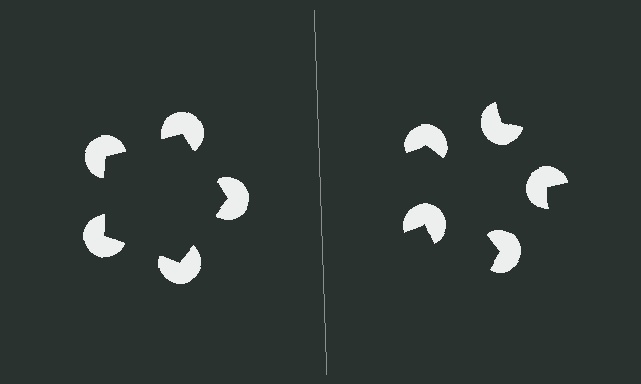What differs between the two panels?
The pac-man discs are positioned identically on both sides; only the wedge orientations differ. On the left they align to a pentagon; on the right they are misaligned.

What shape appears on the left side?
An illusory pentagon.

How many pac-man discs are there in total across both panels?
10 — 5 on each side.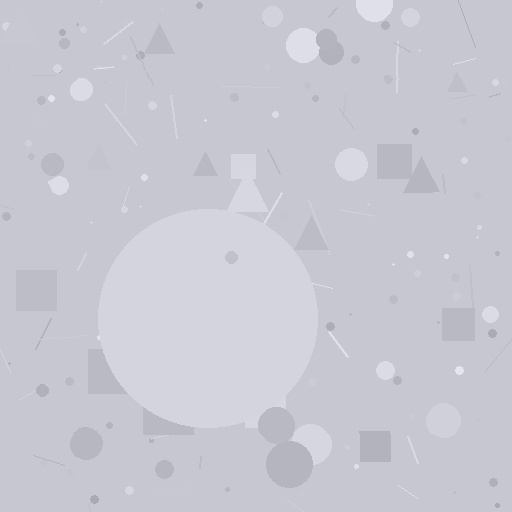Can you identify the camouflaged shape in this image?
The camouflaged shape is a circle.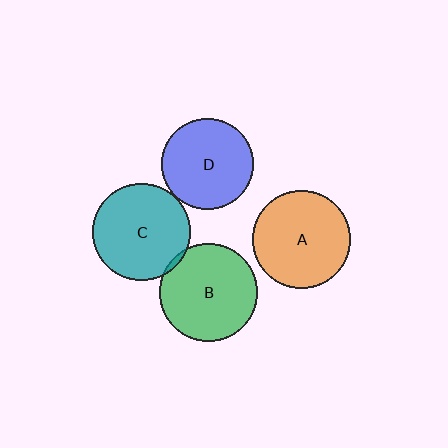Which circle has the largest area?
Circle B (green).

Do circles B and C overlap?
Yes.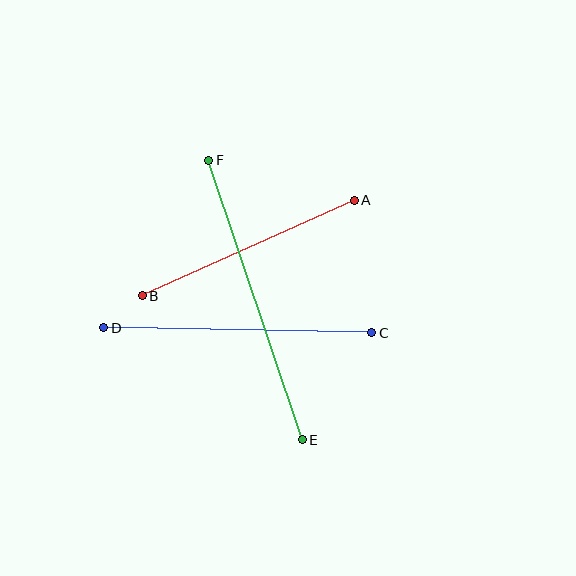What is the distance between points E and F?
The distance is approximately 295 pixels.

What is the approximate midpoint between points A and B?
The midpoint is at approximately (248, 248) pixels.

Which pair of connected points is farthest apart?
Points E and F are farthest apart.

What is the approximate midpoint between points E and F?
The midpoint is at approximately (256, 300) pixels.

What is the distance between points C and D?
The distance is approximately 268 pixels.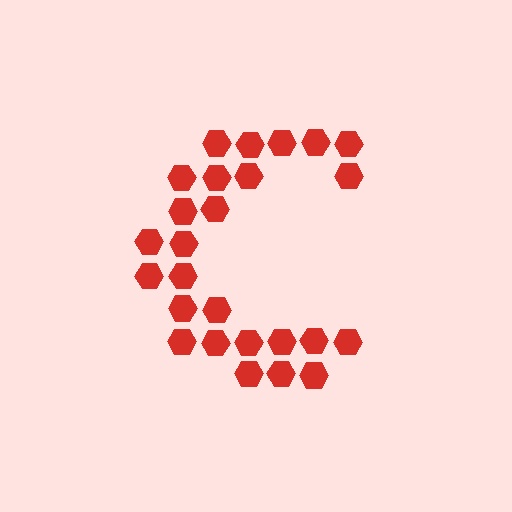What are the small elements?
The small elements are hexagons.